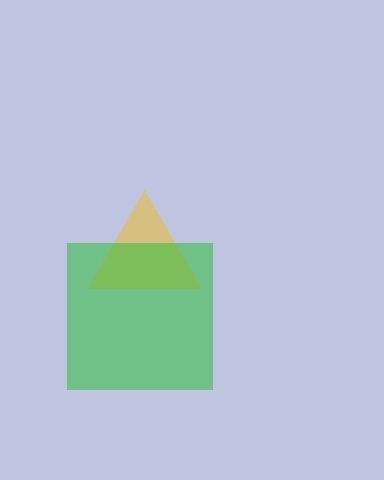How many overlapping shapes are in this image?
There are 2 overlapping shapes in the image.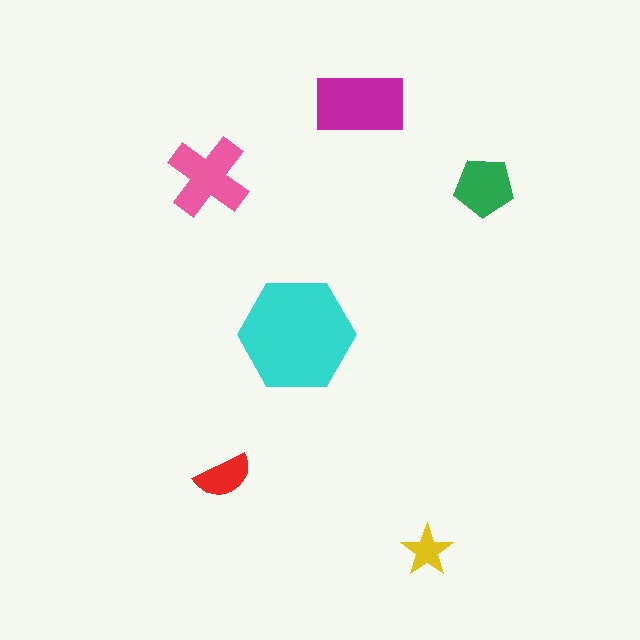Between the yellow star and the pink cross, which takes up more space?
The pink cross.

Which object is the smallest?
The yellow star.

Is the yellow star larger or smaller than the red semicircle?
Smaller.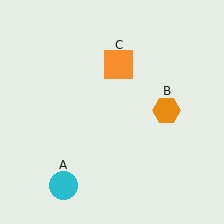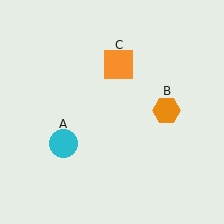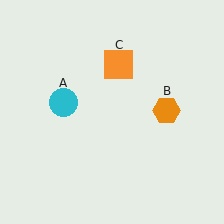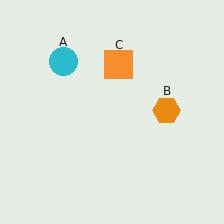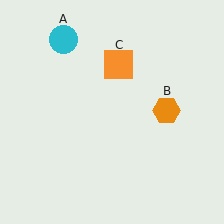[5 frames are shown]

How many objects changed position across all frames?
1 object changed position: cyan circle (object A).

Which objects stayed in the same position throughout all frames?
Orange hexagon (object B) and orange square (object C) remained stationary.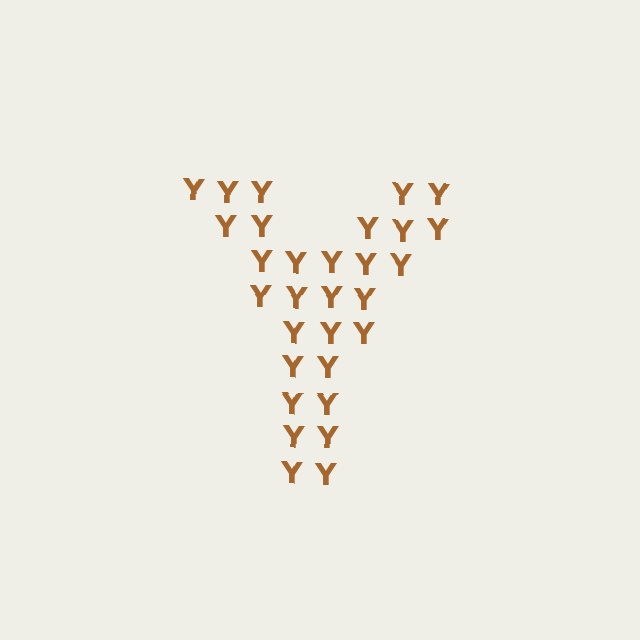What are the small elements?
The small elements are letter Y's.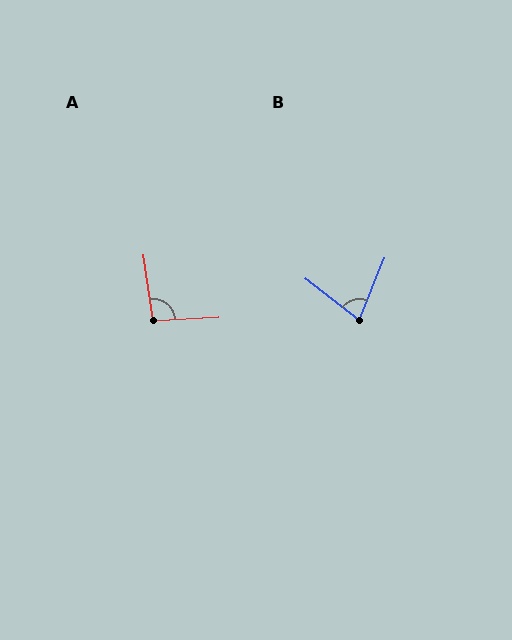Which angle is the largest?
A, at approximately 95 degrees.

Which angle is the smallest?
B, at approximately 74 degrees.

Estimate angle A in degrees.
Approximately 95 degrees.